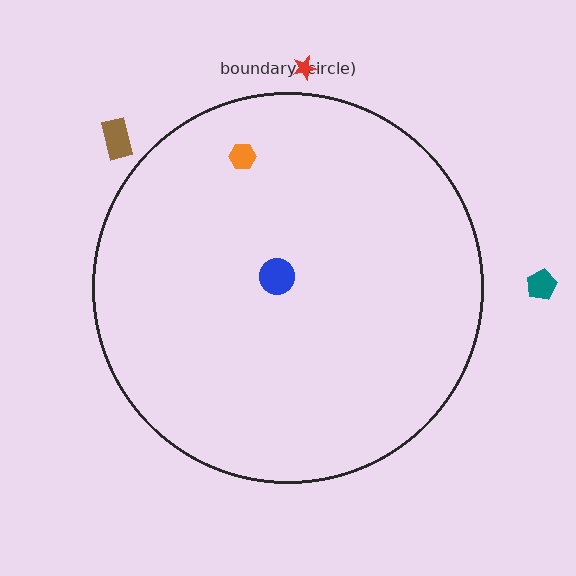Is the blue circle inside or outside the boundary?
Inside.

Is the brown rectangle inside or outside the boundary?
Outside.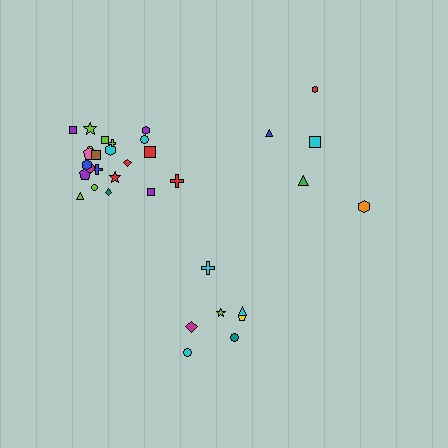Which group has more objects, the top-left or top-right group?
The top-left group.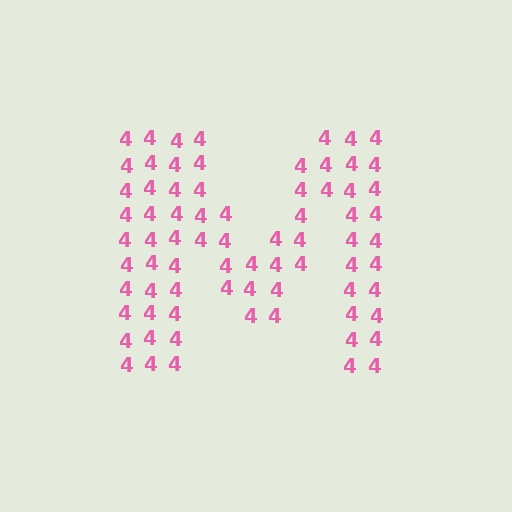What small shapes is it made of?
It is made of small digit 4's.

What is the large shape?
The large shape is the letter M.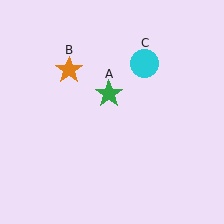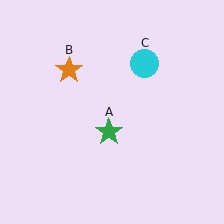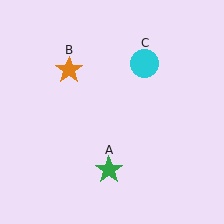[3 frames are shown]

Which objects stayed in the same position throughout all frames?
Orange star (object B) and cyan circle (object C) remained stationary.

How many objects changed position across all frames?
1 object changed position: green star (object A).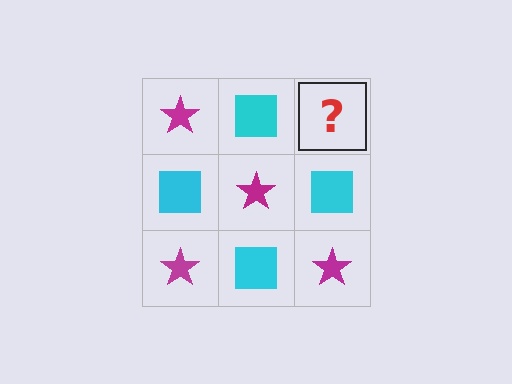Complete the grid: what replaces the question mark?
The question mark should be replaced with a magenta star.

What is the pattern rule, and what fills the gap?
The rule is that it alternates magenta star and cyan square in a checkerboard pattern. The gap should be filled with a magenta star.